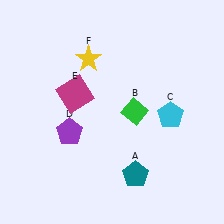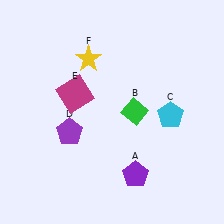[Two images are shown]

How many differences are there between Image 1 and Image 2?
There is 1 difference between the two images.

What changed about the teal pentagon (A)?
In Image 1, A is teal. In Image 2, it changed to purple.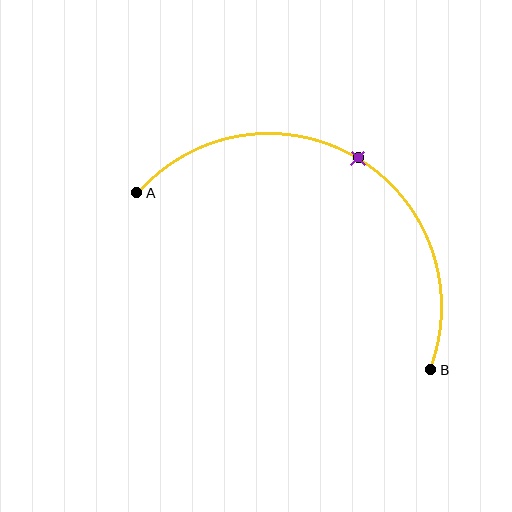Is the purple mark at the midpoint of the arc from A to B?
Yes. The purple mark lies on the arc at equal arc-length from both A and B — it is the arc midpoint.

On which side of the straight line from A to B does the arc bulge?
The arc bulges above the straight line connecting A and B.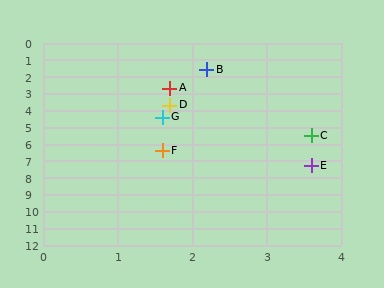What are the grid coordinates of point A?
Point A is at approximately (1.7, 2.7).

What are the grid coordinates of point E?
Point E is at approximately (3.6, 7.3).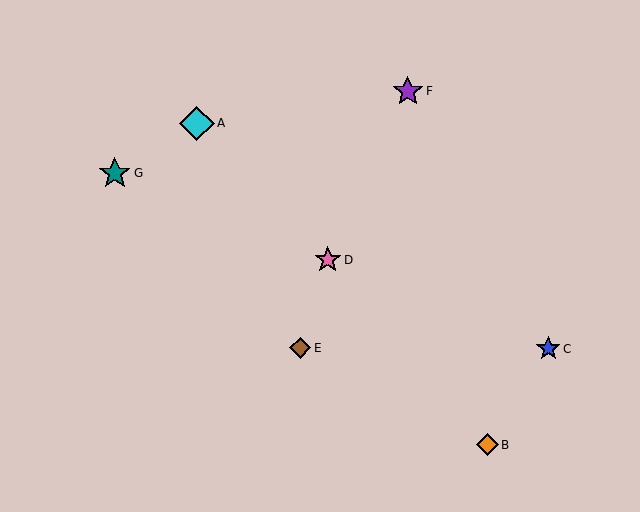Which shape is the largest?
The cyan diamond (labeled A) is the largest.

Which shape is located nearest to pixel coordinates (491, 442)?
The orange diamond (labeled B) at (487, 445) is nearest to that location.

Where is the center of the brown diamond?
The center of the brown diamond is at (300, 348).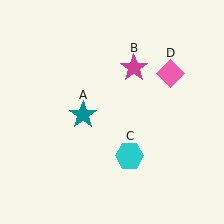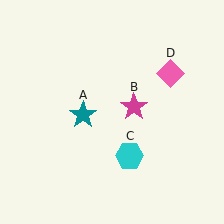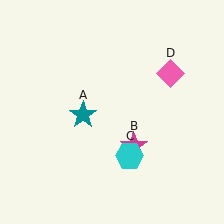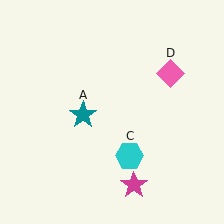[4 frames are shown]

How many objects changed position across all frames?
1 object changed position: magenta star (object B).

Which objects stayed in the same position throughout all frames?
Teal star (object A) and cyan hexagon (object C) and pink diamond (object D) remained stationary.